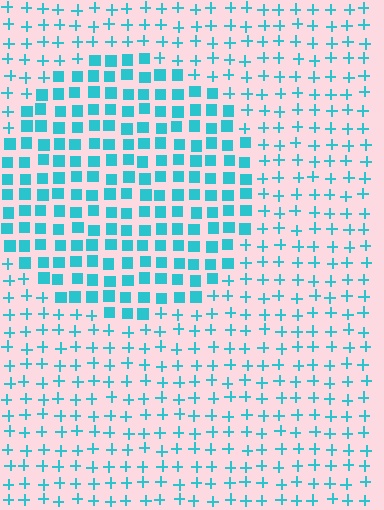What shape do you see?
I see a circle.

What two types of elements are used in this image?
The image uses squares inside the circle region and plus signs outside it.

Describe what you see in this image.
The image is filled with small cyan elements arranged in a uniform grid. A circle-shaped region contains squares, while the surrounding area contains plus signs. The boundary is defined purely by the change in element shape.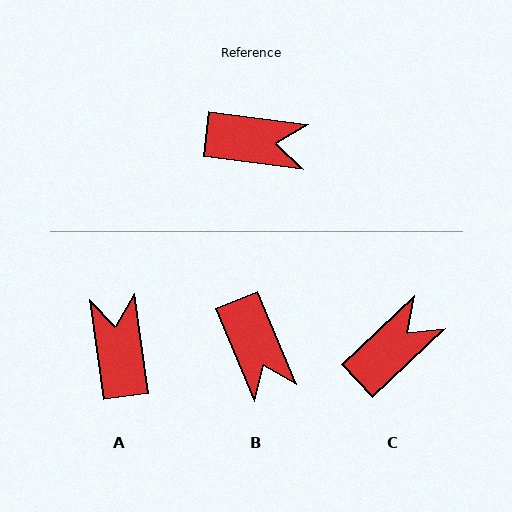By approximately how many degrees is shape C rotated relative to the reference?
Approximately 51 degrees counter-clockwise.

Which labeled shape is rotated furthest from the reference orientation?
A, about 105 degrees away.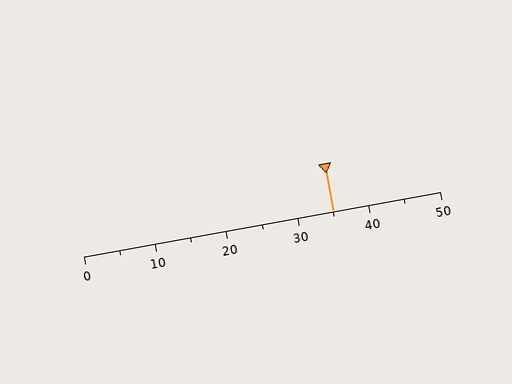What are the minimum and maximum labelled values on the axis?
The axis runs from 0 to 50.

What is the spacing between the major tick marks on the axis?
The major ticks are spaced 10 apart.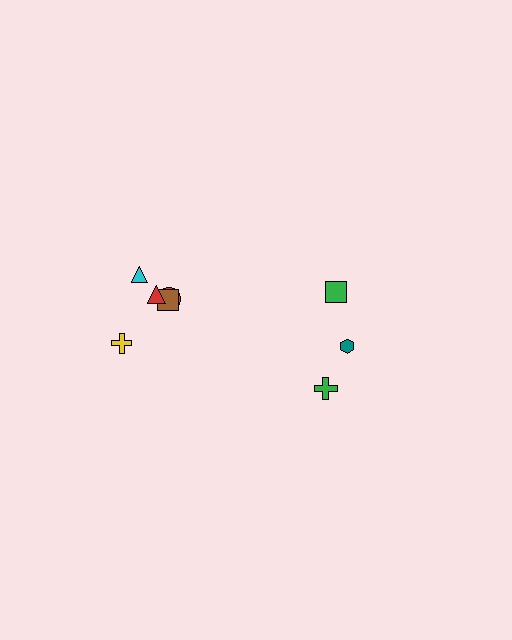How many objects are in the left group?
There are 5 objects.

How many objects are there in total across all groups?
There are 8 objects.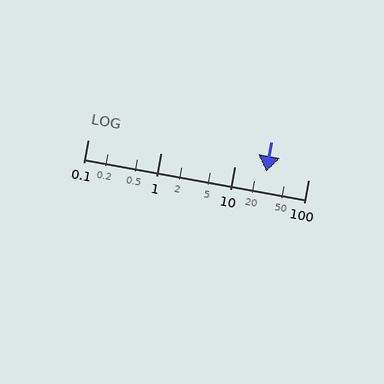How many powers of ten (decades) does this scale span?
The scale spans 3 decades, from 0.1 to 100.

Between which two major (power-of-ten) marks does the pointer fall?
The pointer is between 10 and 100.